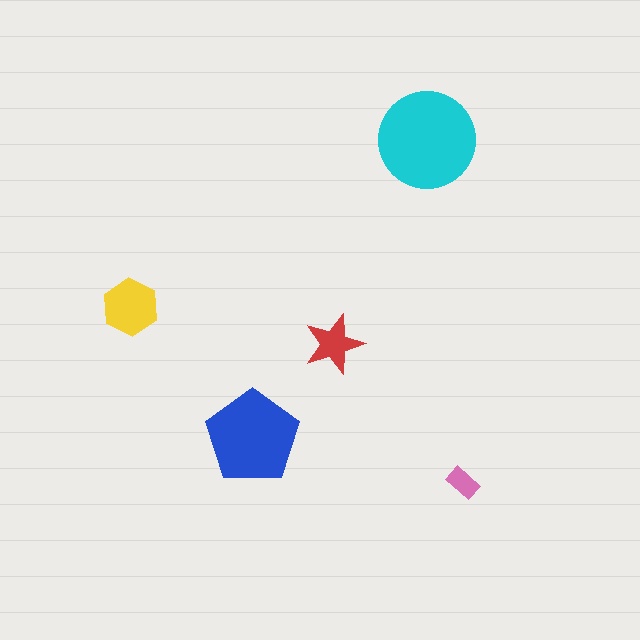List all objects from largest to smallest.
The cyan circle, the blue pentagon, the yellow hexagon, the red star, the pink rectangle.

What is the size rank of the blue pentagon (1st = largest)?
2nd.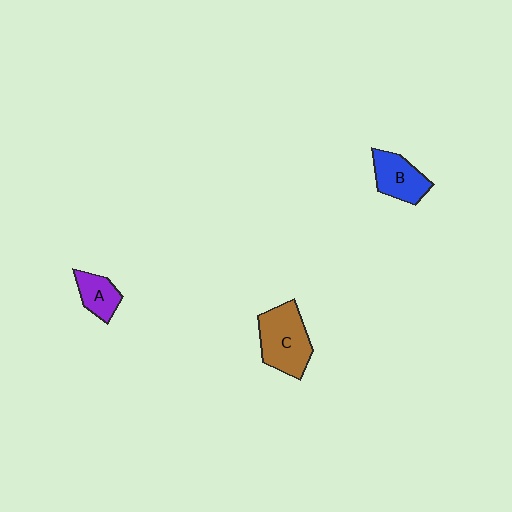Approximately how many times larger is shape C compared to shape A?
Approximately 2.0 times.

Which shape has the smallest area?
Shape A (purple).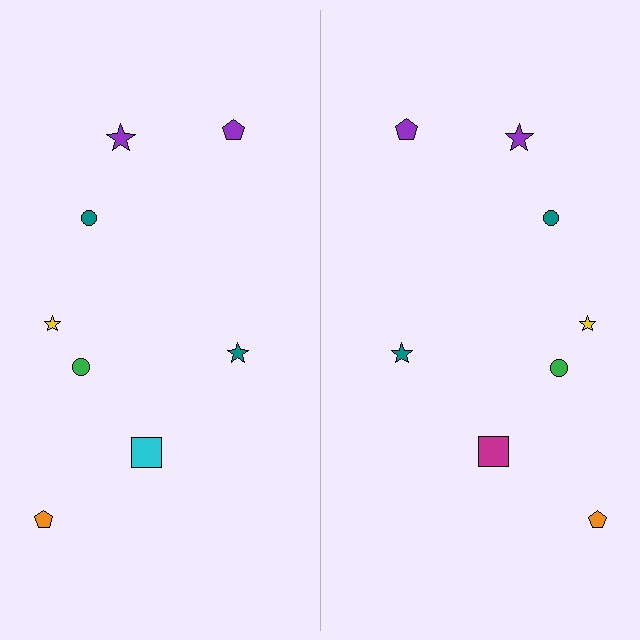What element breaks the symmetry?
The magenta square on the right side breaks the symmetry — its mirror counterpart is cyan.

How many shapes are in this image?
There are 16 shapes in this image.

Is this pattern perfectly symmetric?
No, the pattern is not perfectly symmetric. The magenta square on the right side breaks the symmetry — its mirror counterpart is cyan.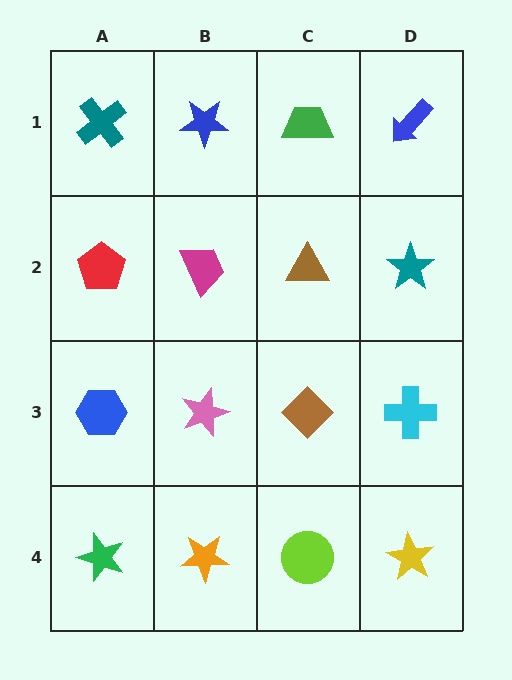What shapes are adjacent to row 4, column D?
A cyan cross (row 3, column D), a lime circle (row 4, column C).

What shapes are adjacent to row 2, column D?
A blue arrow (row 1, column D), a cyan cross (row 3, column D), a brown triangle (row 2, column C).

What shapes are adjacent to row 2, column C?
A green trapezoid (row 1, column C), a brown diamond (row 3, column C), a magenta trapezoid (row 2, column B), a teal star (row 2, column D).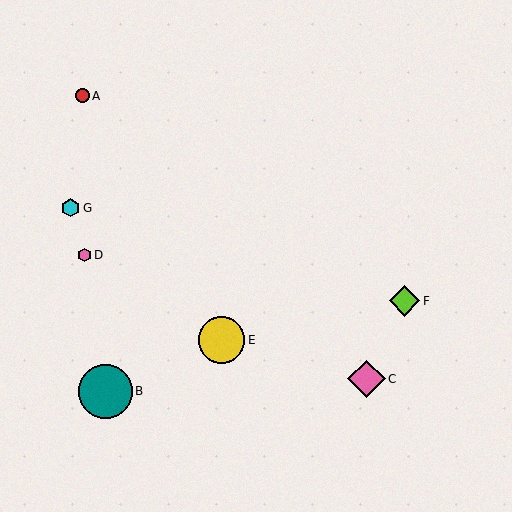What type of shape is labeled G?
Shape G is a cyan hexagon.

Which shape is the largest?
The teal circle (labeled B) is the largest.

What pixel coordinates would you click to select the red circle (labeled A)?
Click at (82, 96) to select the red circle A.